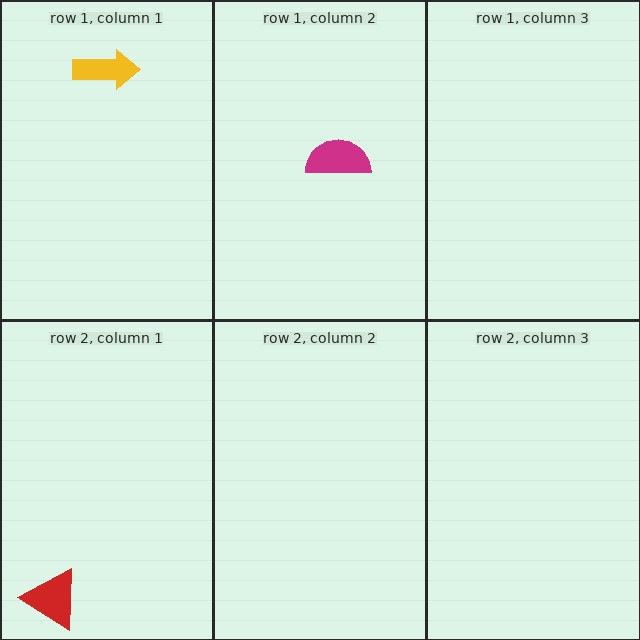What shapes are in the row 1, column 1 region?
The yellow arrow.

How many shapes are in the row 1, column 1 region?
1.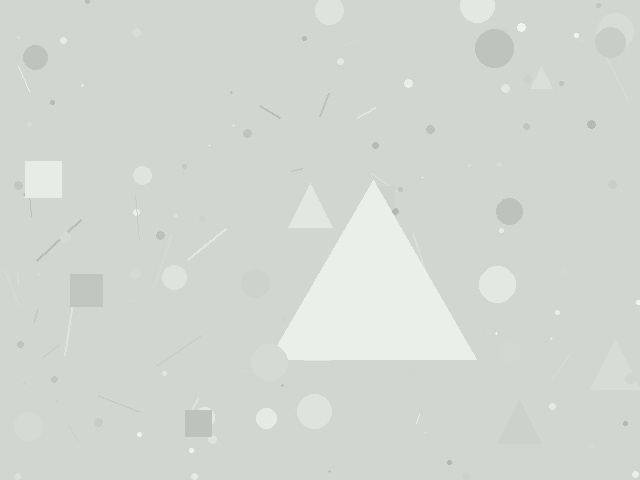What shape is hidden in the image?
A triangle is hidden in the image.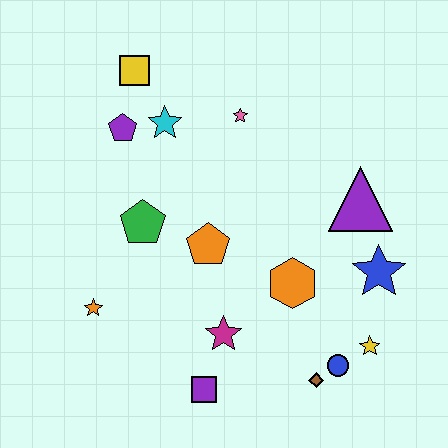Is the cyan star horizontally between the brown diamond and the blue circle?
No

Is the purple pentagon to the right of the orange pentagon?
No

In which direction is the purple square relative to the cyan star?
The purple square is below the cyan star.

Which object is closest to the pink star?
The cyan star is closest to the pink star.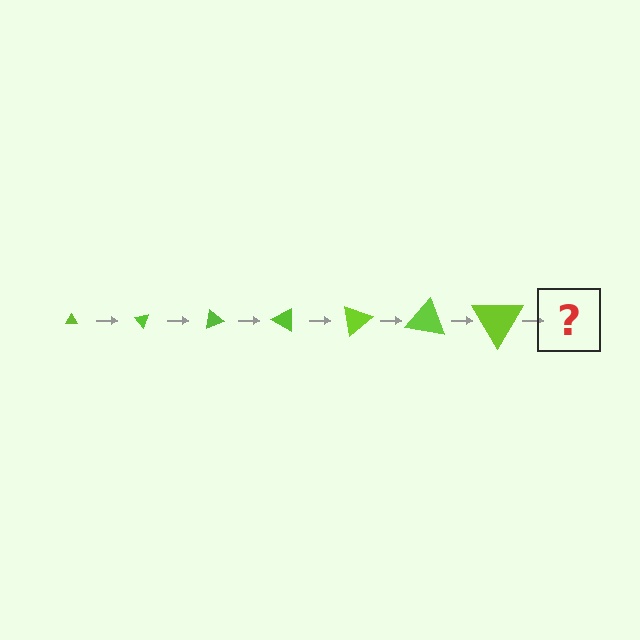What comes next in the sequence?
The next element should be a triangle, larger than the previous one and rotated 350 degrees from the start.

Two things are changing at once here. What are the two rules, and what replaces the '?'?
The two rules are that the triangle grows larger each step and it rotates 50 degrees each step. The '?' should be a triangle, larger than the previous one and rotated 350 degrees from the start.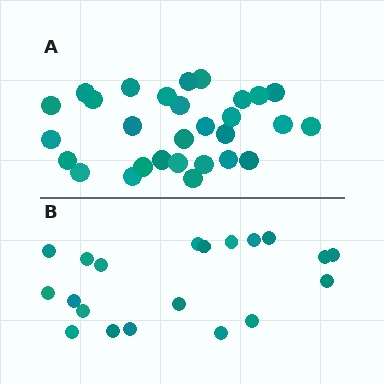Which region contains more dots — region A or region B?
Region A (the top region) has more dots.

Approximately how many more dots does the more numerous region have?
Region A has roughly 8 or so more dots than region B.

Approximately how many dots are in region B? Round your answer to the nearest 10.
About 20 dots.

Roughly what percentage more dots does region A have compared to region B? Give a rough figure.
About 45% more.